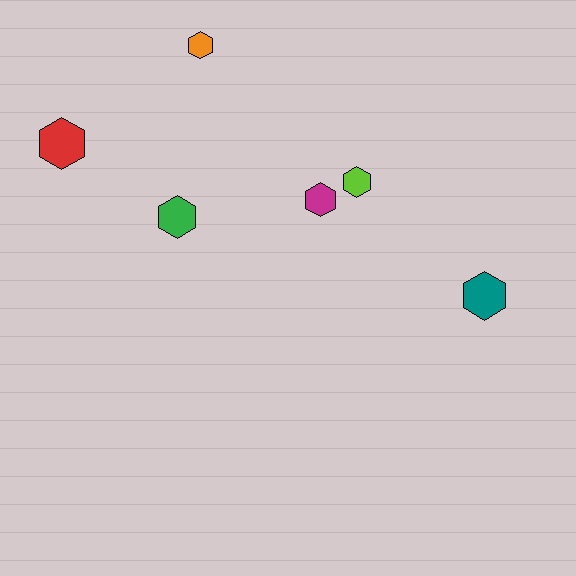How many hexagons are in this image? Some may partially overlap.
There are 6 hexagons.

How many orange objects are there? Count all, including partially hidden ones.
There is 1 orange object.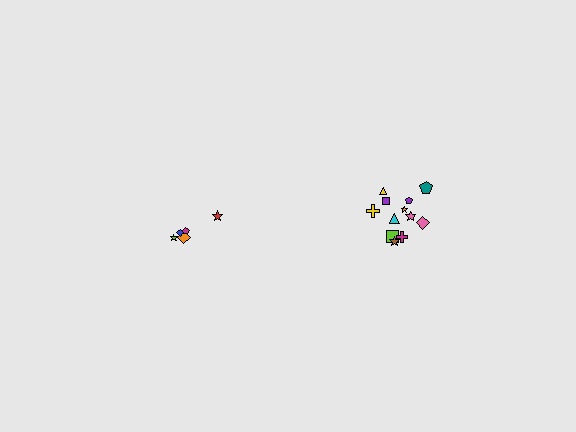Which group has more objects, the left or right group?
The right group.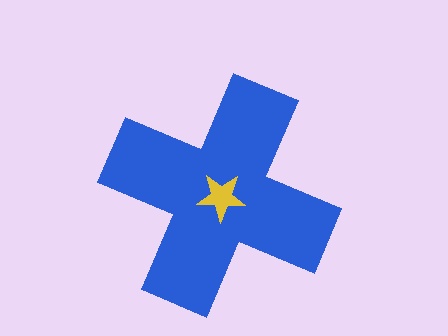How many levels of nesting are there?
2.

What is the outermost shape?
The blue cross.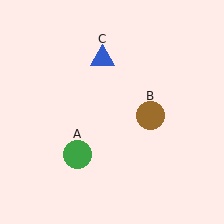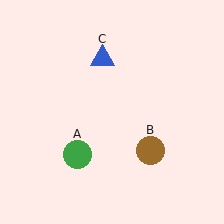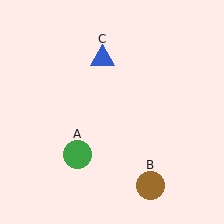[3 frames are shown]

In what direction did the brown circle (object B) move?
The brown circle (object B) moved down.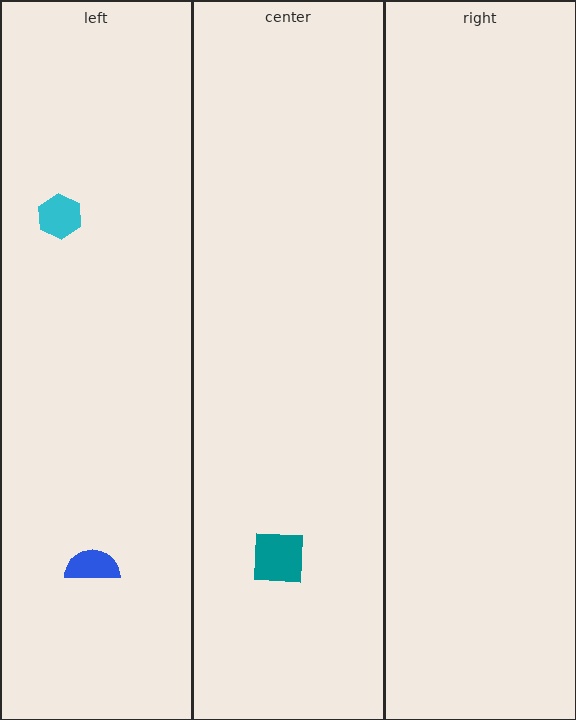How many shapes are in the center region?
1.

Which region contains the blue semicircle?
The left region.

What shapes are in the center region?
The teal square.